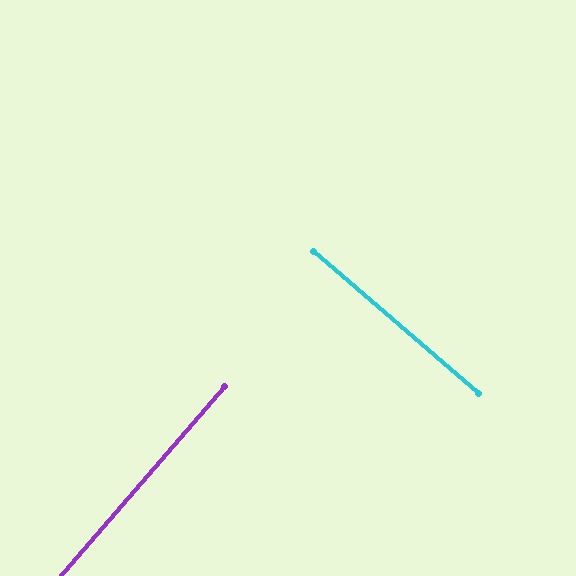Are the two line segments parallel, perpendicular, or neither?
Perpendicular — they meet at approximately 90°.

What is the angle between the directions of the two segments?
Approximately 90 degrees.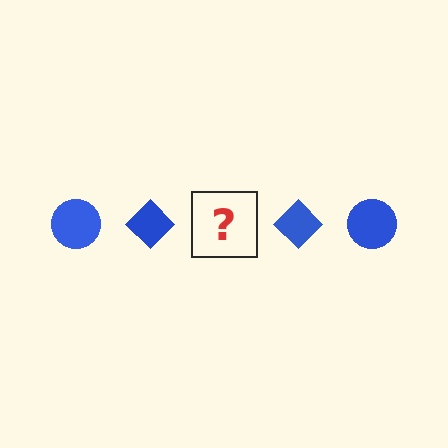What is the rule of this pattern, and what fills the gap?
The rule is that the pattern cycles through circle, diamond shapes in blue. The gap should be filled with a blue circle.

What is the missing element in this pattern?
The missing element is a blue circle.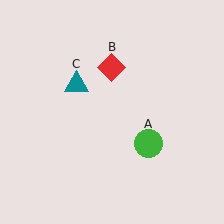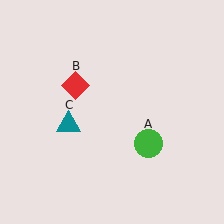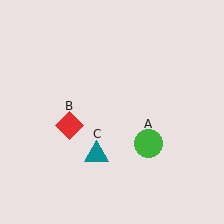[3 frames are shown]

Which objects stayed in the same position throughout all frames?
Green circle (object A) remained stationary.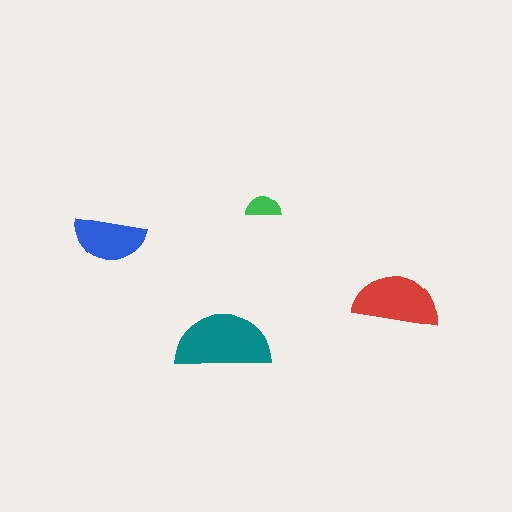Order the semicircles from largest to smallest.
the teal one, the red one, the blue one, the green one.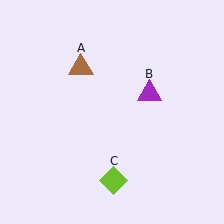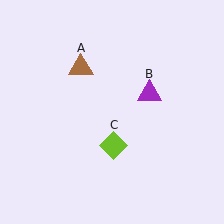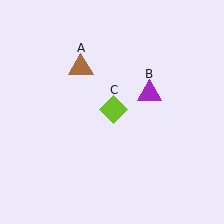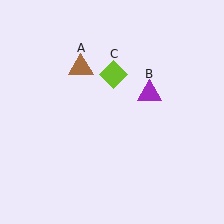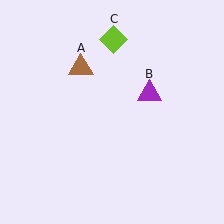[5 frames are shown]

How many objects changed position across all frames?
1 object changed position: lime diamond (object C).